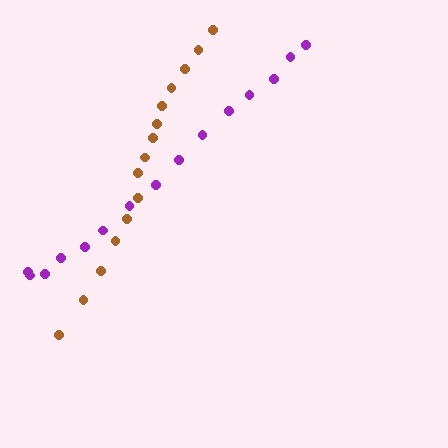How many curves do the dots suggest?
There are 2 distinct paths.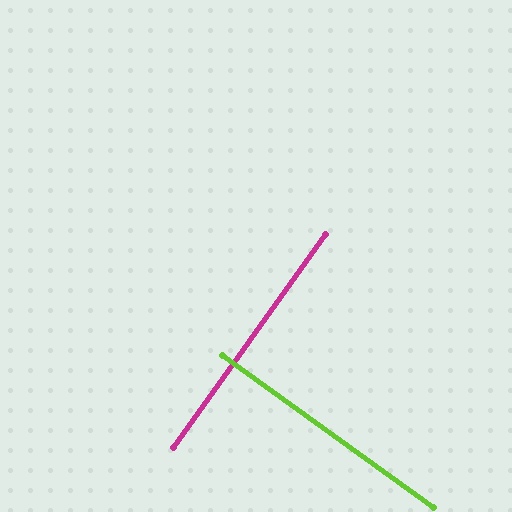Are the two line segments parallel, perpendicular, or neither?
Perpendicular — they meet at approximately 90°.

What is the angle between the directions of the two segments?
Approximately 90 degrees.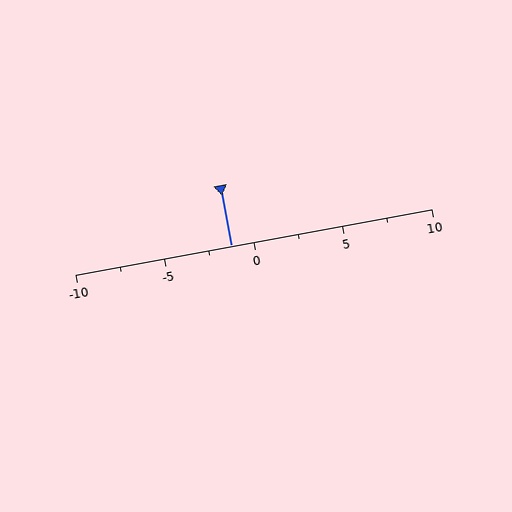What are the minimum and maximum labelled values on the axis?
The axis runs from -10 to 10.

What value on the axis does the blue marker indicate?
The marker indicates approximately -1.2.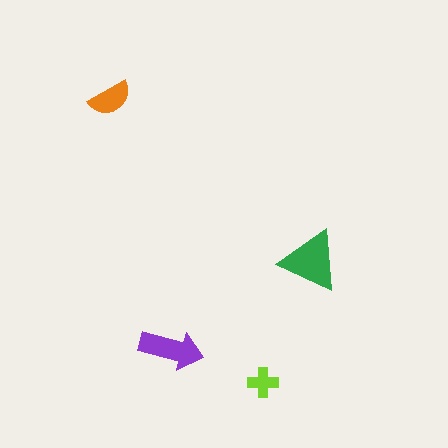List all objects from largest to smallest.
The green triangle, the purple arrow, the orange semicircle, the lime cross.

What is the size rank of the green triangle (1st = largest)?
1st.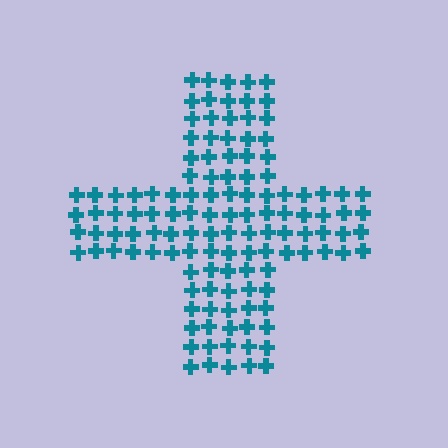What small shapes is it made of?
It is made of small crosses.